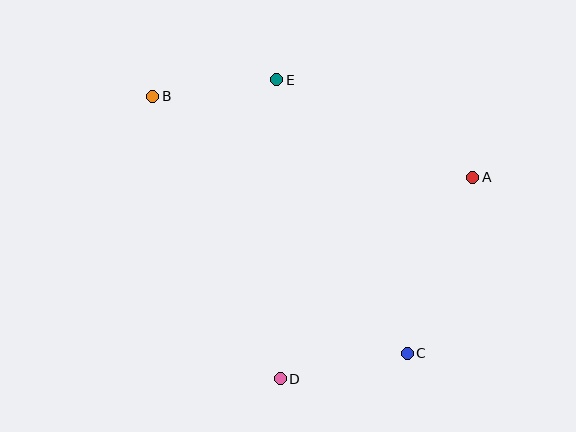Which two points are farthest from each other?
Points B and C are farthest from each other.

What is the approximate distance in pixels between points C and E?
The distance between C and E is approximately 303 pixels.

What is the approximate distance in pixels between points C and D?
The distance between C and D is approximately 129 pixels.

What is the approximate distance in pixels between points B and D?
The distance between B and D is approximately 310 pixels.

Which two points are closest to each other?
Points B and E are closest to each other.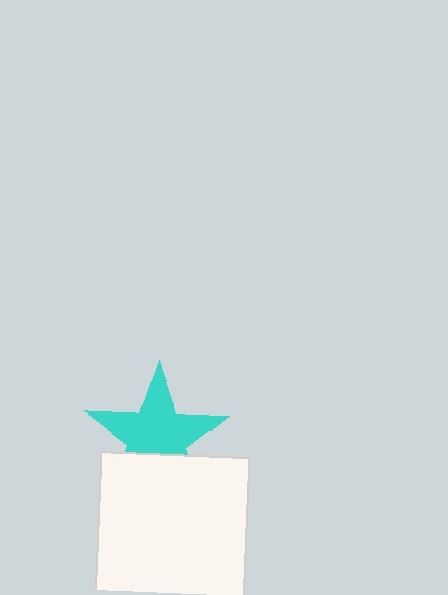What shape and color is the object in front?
The object in front is a white square.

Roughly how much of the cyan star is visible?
Most of it is visible (roughly 68%).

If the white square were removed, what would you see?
You would see the complete cyan star.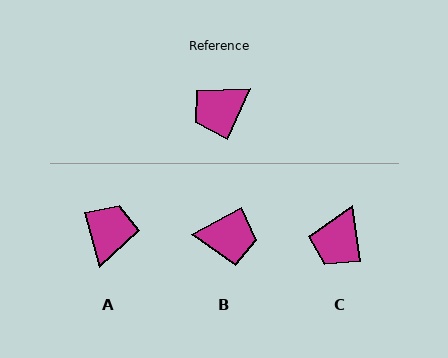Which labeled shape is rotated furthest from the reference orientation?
B, about 143 degrees away.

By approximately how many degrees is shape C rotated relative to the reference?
Approximately 33 degrees counter-clockwise.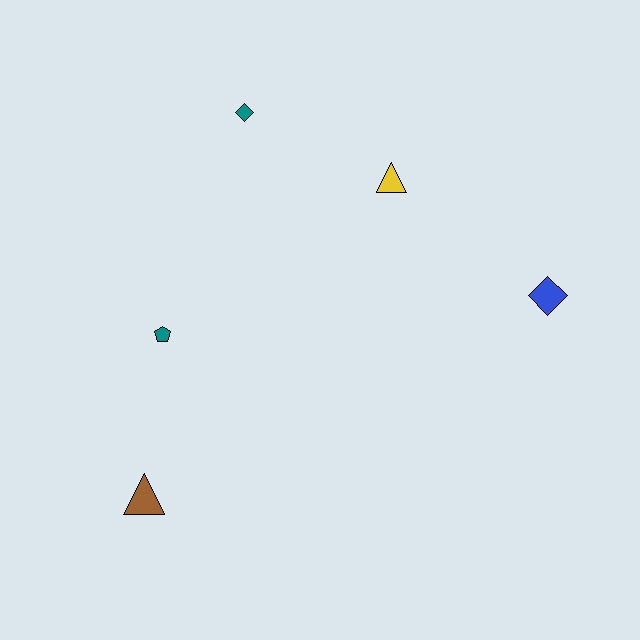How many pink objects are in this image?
There are no pink objects.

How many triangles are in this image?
There are 2 triangles.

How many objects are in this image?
There are 5 objects.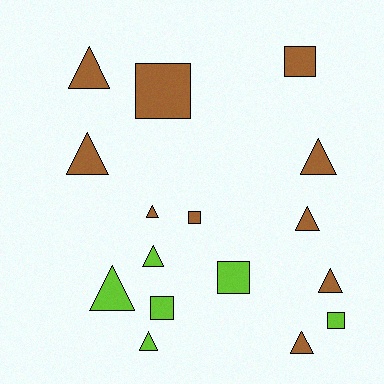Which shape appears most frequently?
Triangle, with 10 objects.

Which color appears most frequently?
Brown, with 10 objects.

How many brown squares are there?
There are 3 brown squares.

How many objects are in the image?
There are 16 objects.